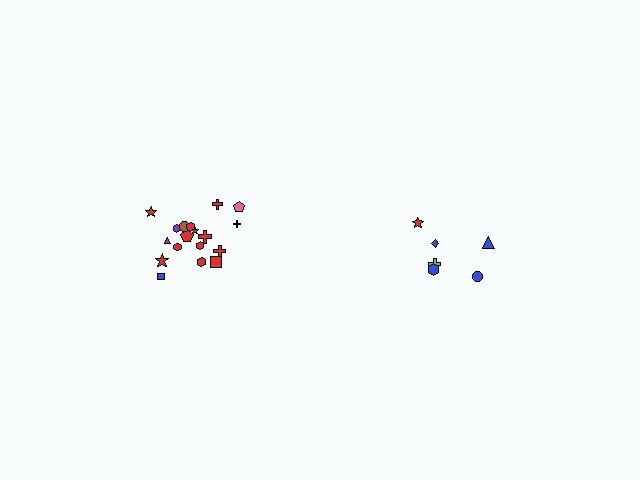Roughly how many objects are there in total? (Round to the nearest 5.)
Roughly 25 objects in total.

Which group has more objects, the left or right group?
The left group.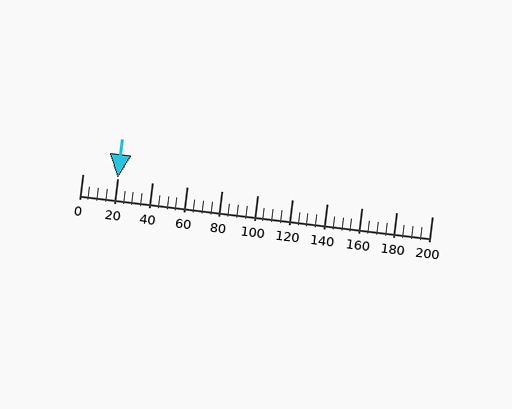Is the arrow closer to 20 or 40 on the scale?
The arrow is closer to 20.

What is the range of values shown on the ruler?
The ruler shows values from 0 to 200.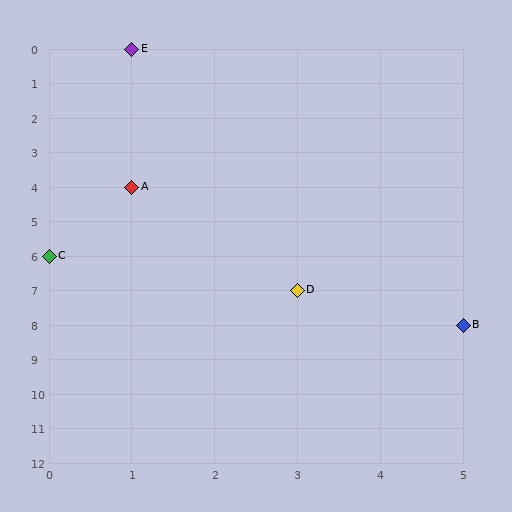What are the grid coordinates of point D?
Point D is at grid coordinates (3, 7).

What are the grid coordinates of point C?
Point C is at grid coordinates (0, 6).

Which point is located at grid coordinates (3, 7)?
Point D is at (3, 7).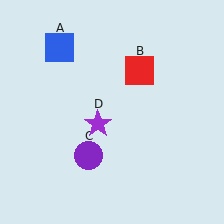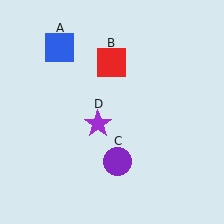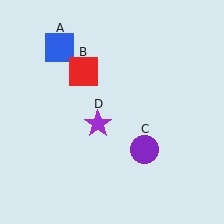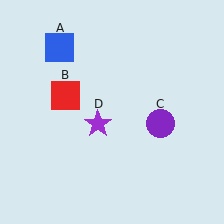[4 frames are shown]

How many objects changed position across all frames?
2 objects changed position: red square (object B), purple circle (object C).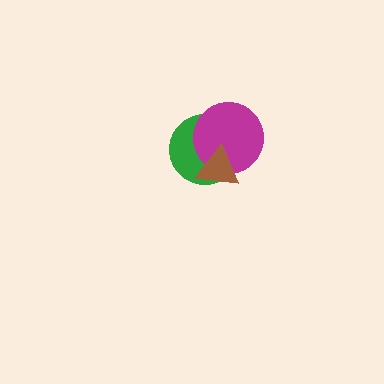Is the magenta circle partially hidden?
Yes, it is partially covered by another shape.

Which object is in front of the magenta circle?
The brown triangle is in front of the magenta circle.